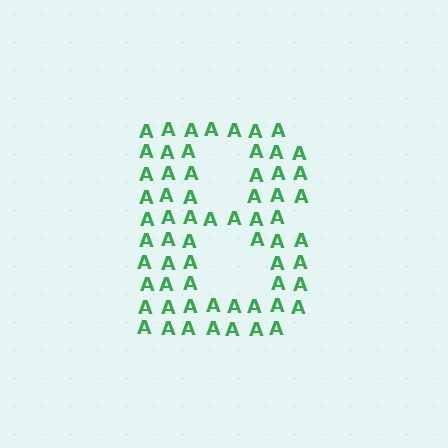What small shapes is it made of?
It is made of small letter A's.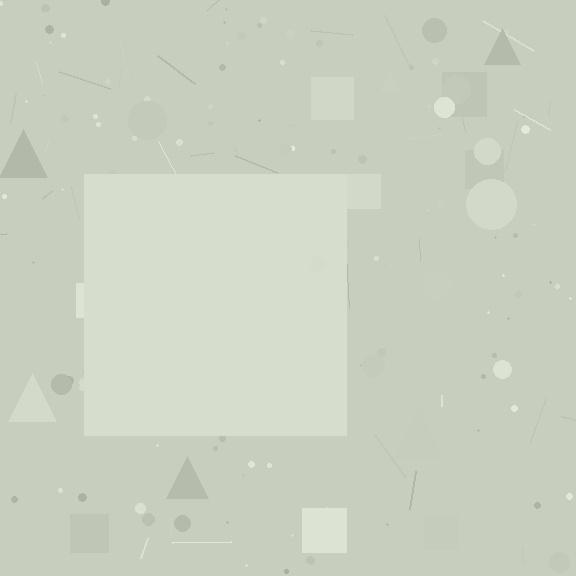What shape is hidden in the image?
A square is hidden in the image.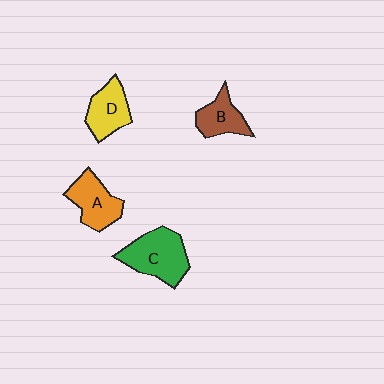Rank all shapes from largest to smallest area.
From largest to smallest: C (green), A (orange), D (yellow), B (brown).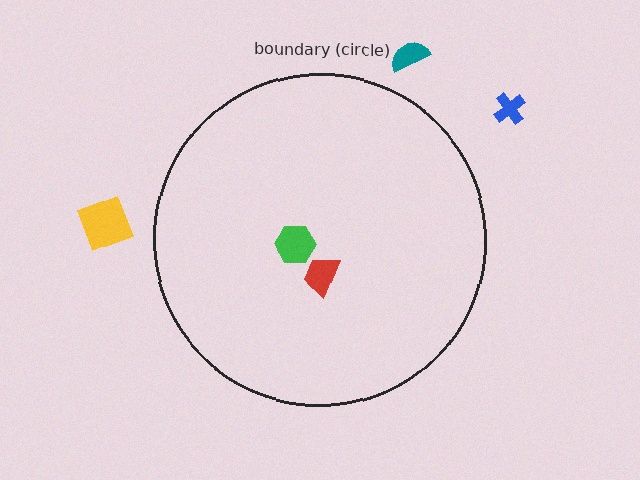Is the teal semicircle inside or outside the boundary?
Outside.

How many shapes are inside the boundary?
2 inside, 3 outside.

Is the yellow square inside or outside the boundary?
Outside.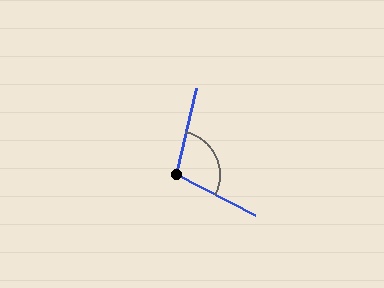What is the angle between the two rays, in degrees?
Approximately 104 degrees.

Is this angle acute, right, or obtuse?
It is obtuse.